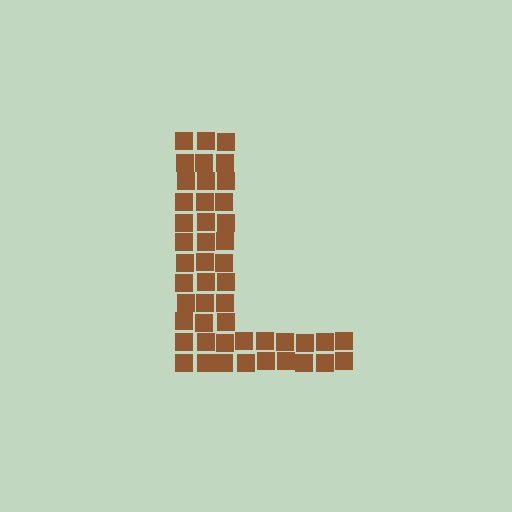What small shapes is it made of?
It is made of small squares.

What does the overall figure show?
The overall figure shows the letter L.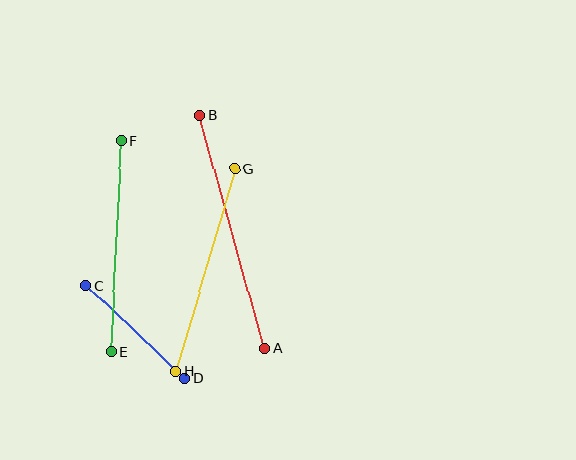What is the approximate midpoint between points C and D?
The midpoint is at approximately (136, 332) pixels.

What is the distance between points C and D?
The distance is approximately 135 pixels.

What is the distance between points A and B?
The distance is approximately 242 pixels.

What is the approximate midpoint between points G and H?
The midpoint is at approximately (205, 270) pixels.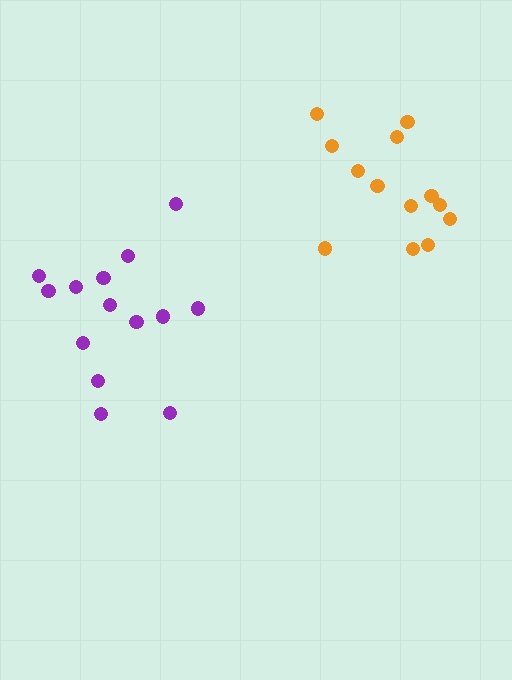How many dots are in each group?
Group 1: 14 dots, Group 2: 13 dots (27 total).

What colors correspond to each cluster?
The clusters are colored: purple, orange.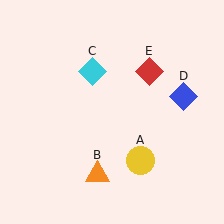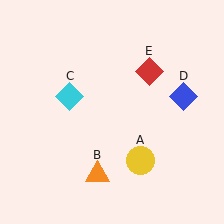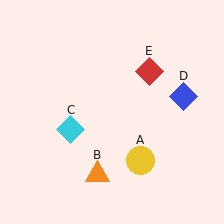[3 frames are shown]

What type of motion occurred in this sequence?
The cyan diamond (object C) rotated counterclockwise around the center of the scene.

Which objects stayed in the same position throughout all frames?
Yellow circle (object A) and orange triangle (object B) and blue diamond (object D) and red diamond (object E) remained stationary.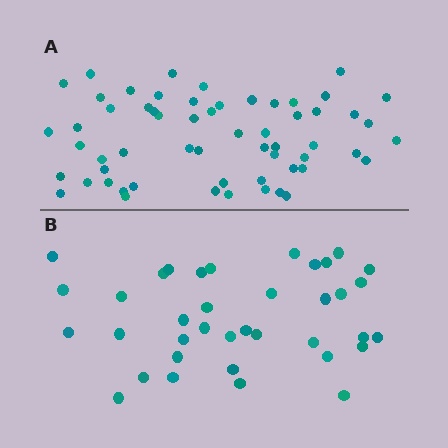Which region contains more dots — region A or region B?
Region A (the top region) has more dots.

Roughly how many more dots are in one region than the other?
Region A has approximately 20 more dots than region B.